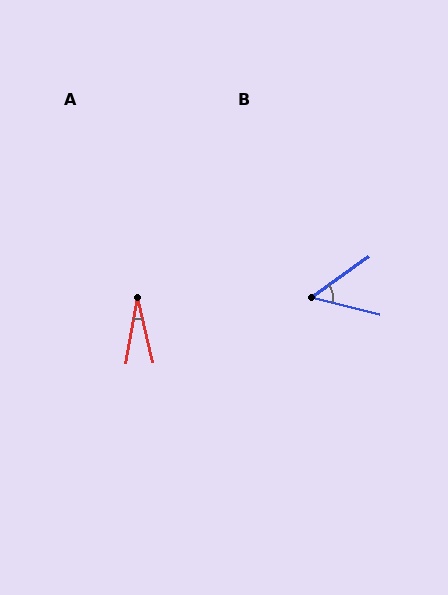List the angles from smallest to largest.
A (23°), B (50°).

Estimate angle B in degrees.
Approximately 50 degrees.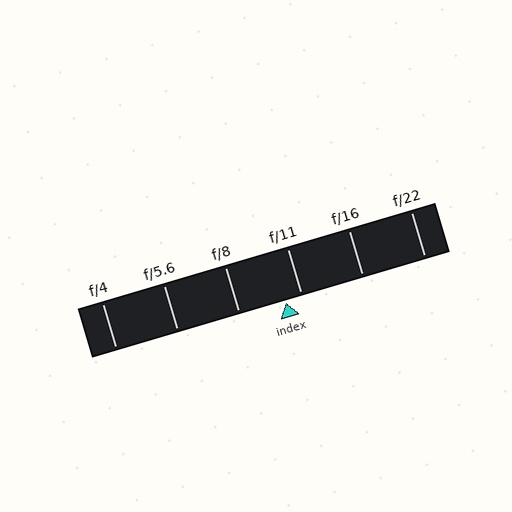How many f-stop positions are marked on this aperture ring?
There are 6 f-stop positions marked.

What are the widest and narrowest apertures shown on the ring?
The widest aperture shown is f/4 and the narrowest is f/22.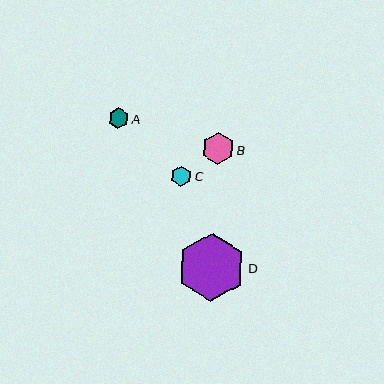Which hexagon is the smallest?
Hexagon A is the smallest with a size of approximately 20 pixels.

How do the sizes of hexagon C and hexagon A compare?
Hexagon C and hexagon A are approximately the same size.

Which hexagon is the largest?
Hexagon D is the largest with a size of approximately 68 pixels.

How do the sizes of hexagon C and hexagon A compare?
Hexagon C and hexagon A are approximately the same size.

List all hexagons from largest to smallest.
From largest to smallest: D, B, C, A.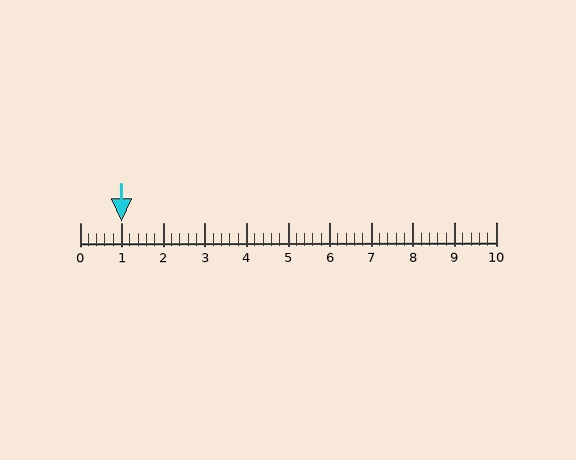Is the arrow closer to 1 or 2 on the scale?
The arrow is closer to 1.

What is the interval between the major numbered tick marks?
The major tick marks are spaced 1 units apart.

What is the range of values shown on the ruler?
The ruler shows values from 0 to 10.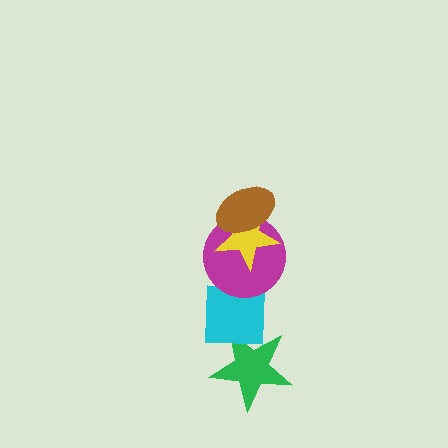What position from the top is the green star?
The green star is 5th from the top.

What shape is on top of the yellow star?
The brown ellipse is on top of the yellow star.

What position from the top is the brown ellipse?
The brown ellipse is 1st from the top.